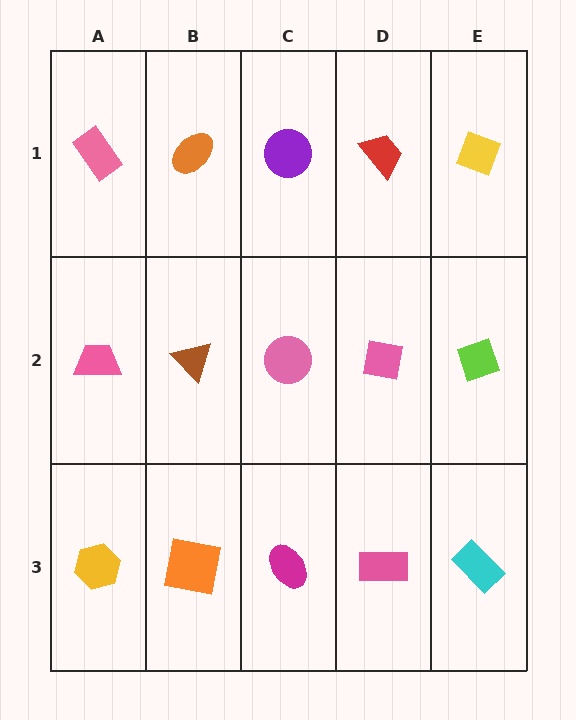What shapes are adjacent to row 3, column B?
A brown triangle (row 2, column B), a yellow hexagon (row 3, column A), a magenta ellipse (row 3, column C).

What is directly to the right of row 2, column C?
A pink square.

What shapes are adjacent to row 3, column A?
A pink trapezoid (row 2, column A), an orange square (row 3, column B).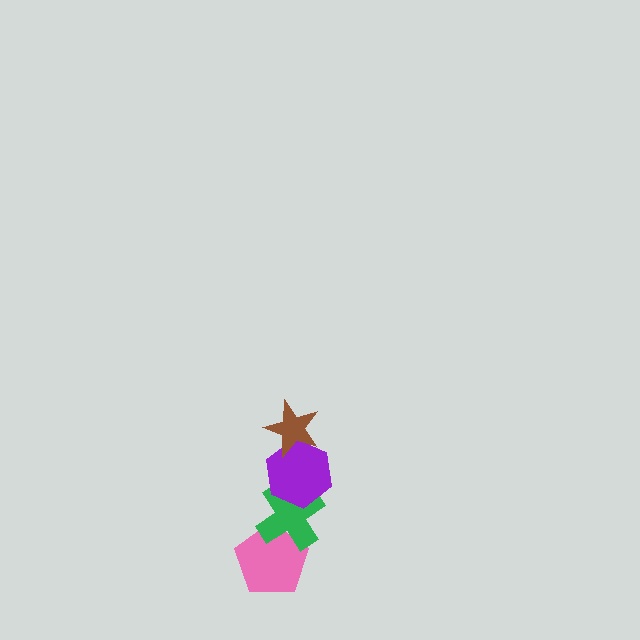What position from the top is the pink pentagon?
The pink pentagon is 4th from the top.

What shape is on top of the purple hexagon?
The brown star is on top of the purple hexagon.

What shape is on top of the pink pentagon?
The green cross is on top of the pink pentagon.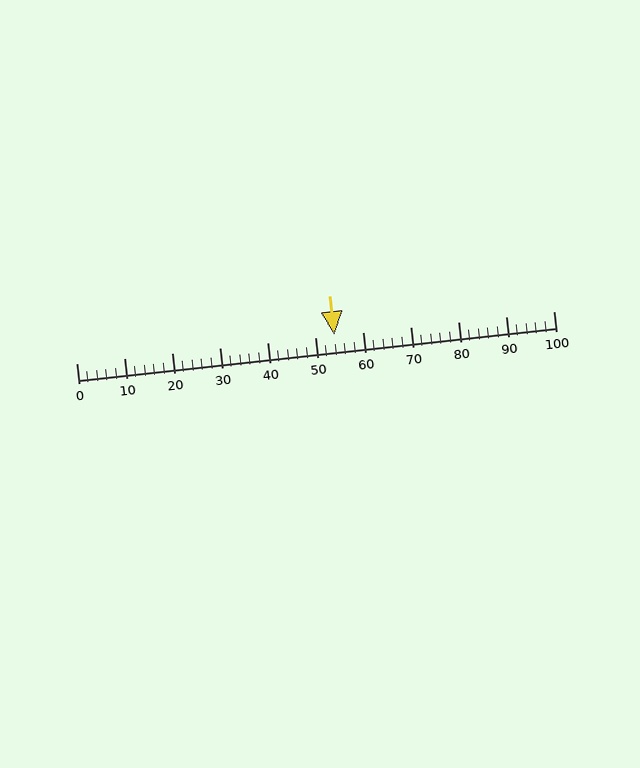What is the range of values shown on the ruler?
The ruler shows values from 0 to 100.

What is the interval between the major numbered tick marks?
The major tick marks are spaced 10 units apart.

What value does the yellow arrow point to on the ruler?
The yellow arrow points to approximately 54.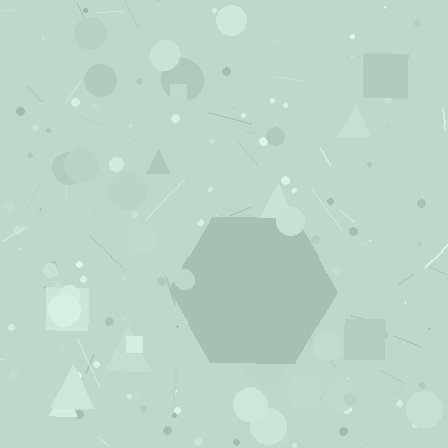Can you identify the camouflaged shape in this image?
The camouflaged shape is a hexagon.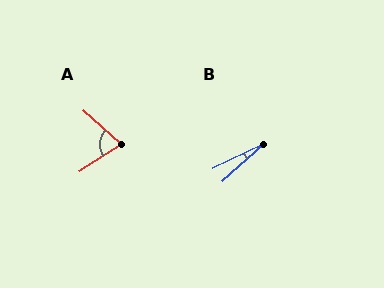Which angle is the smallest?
B, at approximately 17 degrees.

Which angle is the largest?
A, at approximately 75 degrees.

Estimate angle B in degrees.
Approximately 17 degrees.